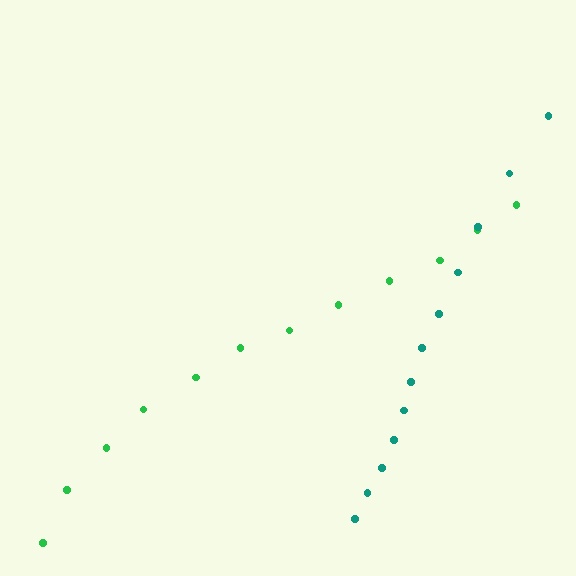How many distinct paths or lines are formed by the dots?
There are 2 distinct paths.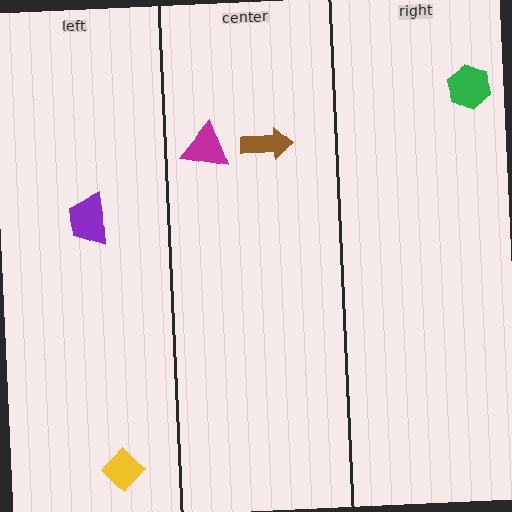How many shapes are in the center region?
2.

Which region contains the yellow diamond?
The left region.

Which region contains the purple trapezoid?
The left region.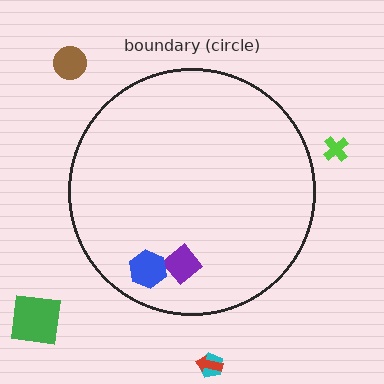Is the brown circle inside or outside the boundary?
Outside.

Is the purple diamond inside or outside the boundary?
Inside.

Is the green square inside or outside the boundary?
Outside.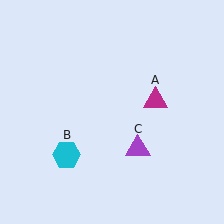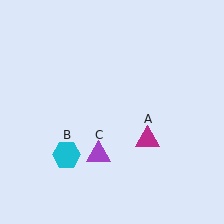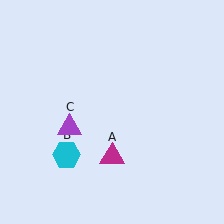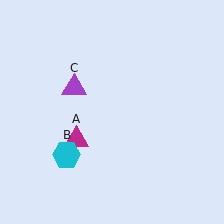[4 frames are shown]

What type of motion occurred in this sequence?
The magenta triangle (object A), purple triangle (object C) rotated clockwise around the center of the scene.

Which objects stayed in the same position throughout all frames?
Cyan hexagon (object B) remained stationary.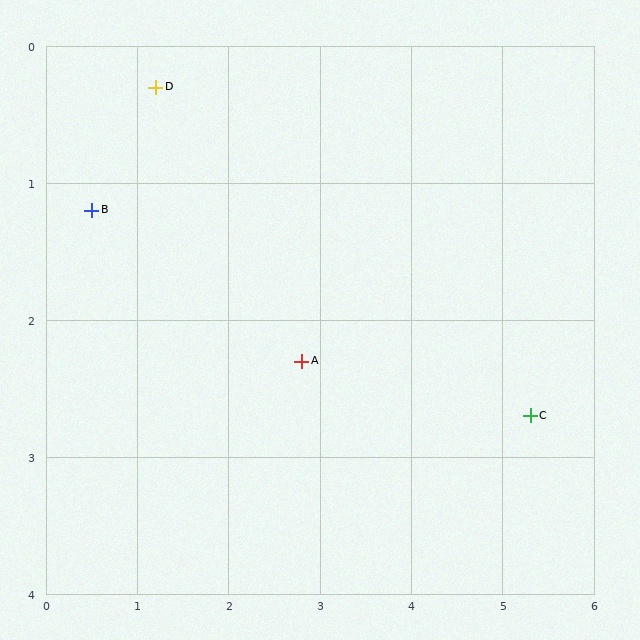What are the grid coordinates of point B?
Point B is at approximately (0.5, 1.2).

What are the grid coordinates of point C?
Point C is at approximately (5.3, 2.7).